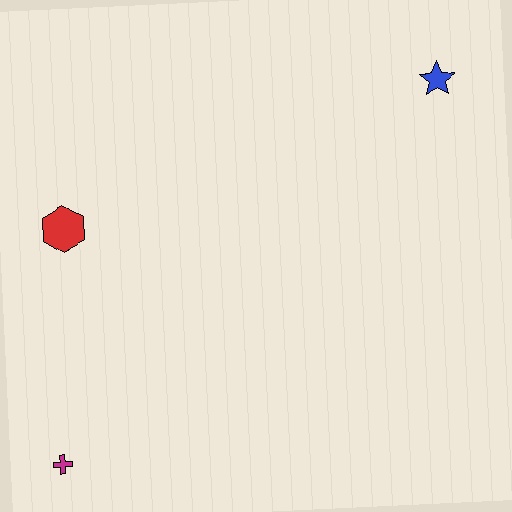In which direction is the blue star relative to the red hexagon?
The blue star is to the right of the red hexagon.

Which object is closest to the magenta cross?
The red hexagon is closest to the magenta cross.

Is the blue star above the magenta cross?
Yes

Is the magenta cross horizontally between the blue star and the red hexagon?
No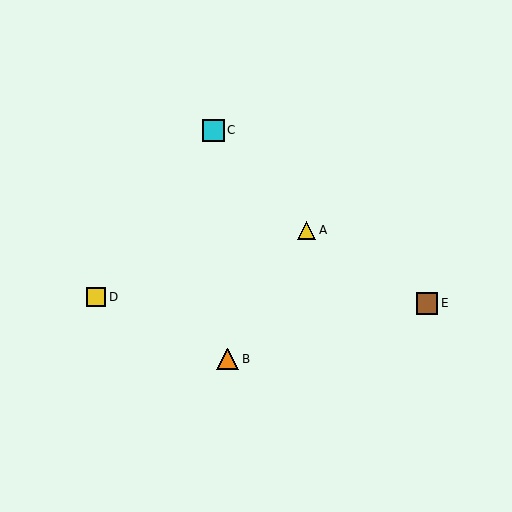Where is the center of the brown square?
The center of the brown square is at (427, 303).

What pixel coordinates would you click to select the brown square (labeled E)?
Click at (427, 303) to select the brown square E.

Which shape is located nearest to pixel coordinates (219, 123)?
The cyan square (labeled C) at (213, 130) is nearest to that location.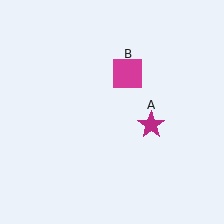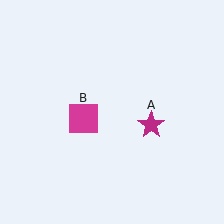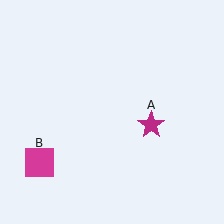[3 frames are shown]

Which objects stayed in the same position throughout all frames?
Magenta star (object A) remained stationary.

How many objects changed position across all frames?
1 object changed position: magenta square (object B).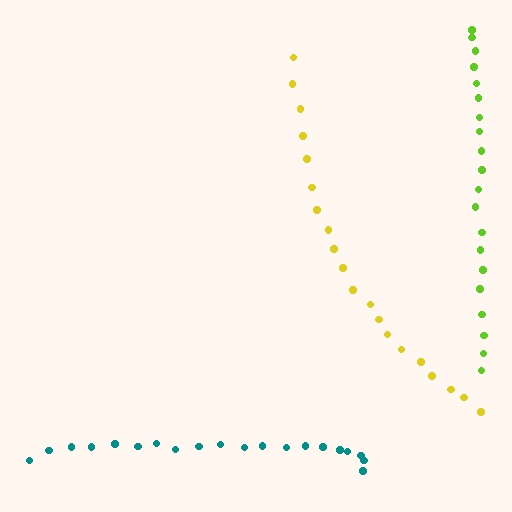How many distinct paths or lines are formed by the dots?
There are 3 distinct paths.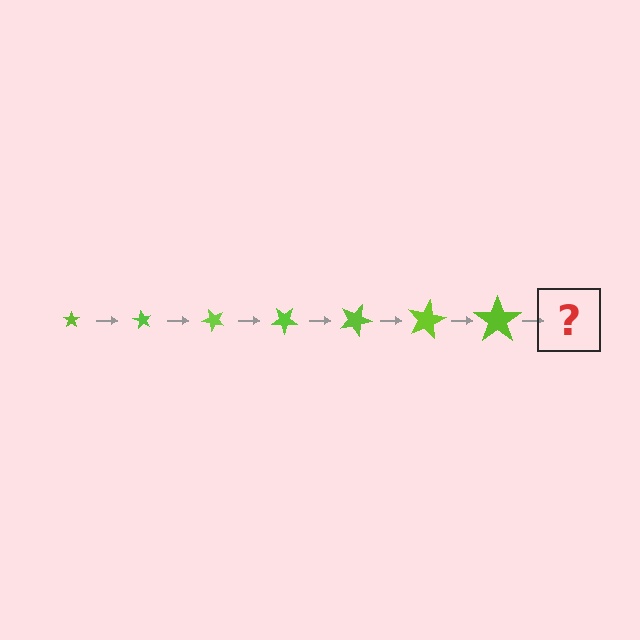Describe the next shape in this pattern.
It should be a star, larger than the previous one and rotated 420 degrees from the start.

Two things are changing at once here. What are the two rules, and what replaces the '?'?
The two rules are that the star grows larger each step and it rotates 60 degrees each step. The '?' should be a star, larger than the previous one and rotated 420 degrees from the start.